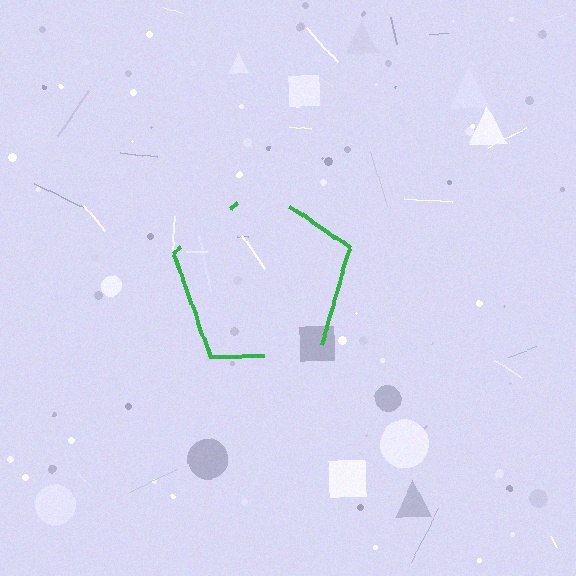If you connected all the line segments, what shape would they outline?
They would outline a pentagon.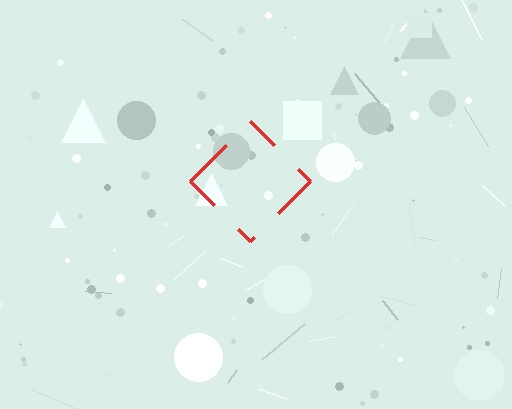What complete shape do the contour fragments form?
The contour fragments form a diamond.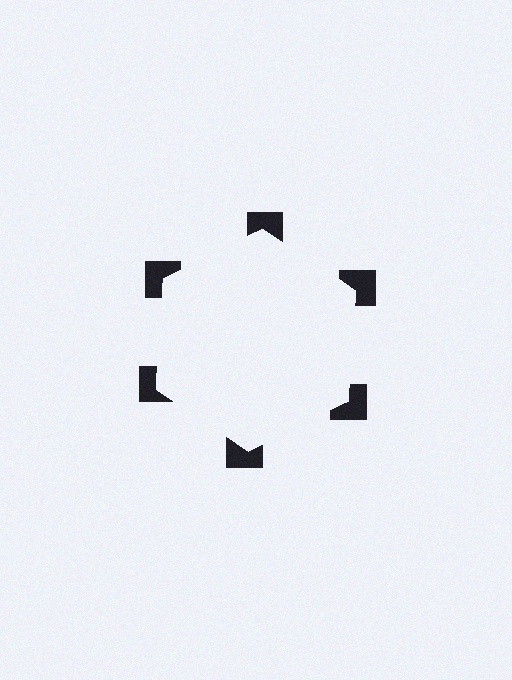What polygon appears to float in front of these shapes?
An illusory hexagon — its edges are inferred from the aligned wedge cuts in the notched squares, not physically drawn.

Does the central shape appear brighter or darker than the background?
It typically appears slightly brighter than the background, even though no actual brightness change is drawn.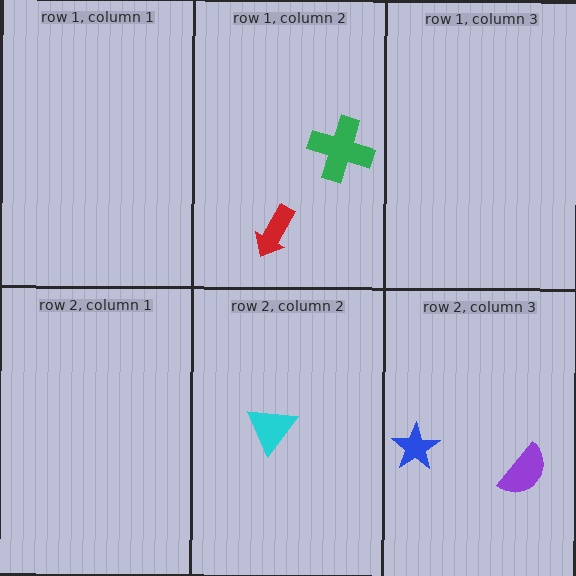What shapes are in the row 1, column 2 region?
The red arrow, the green cross.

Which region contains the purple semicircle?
The row 2, column 3 region.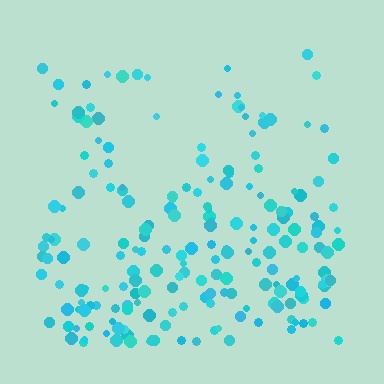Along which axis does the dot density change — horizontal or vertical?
Vertical.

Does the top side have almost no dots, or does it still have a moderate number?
Still a moderate number, just noticeably fewer than the bottom.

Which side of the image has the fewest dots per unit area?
The top.